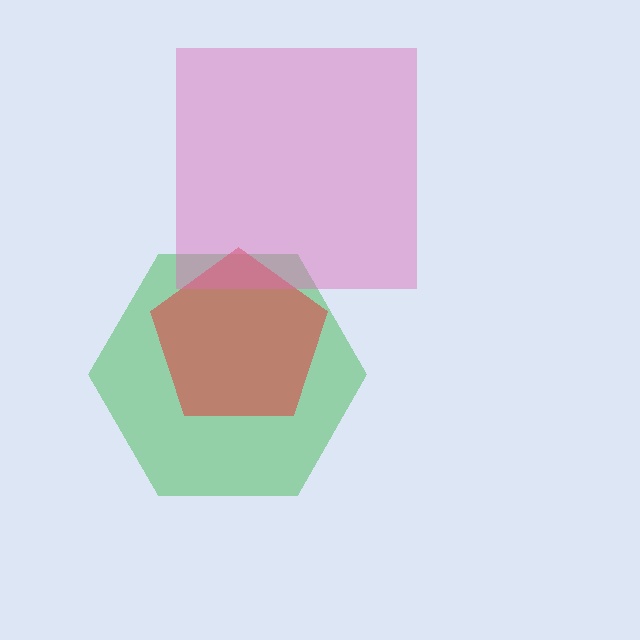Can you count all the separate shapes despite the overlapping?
Yes, there are 3 separate shapes.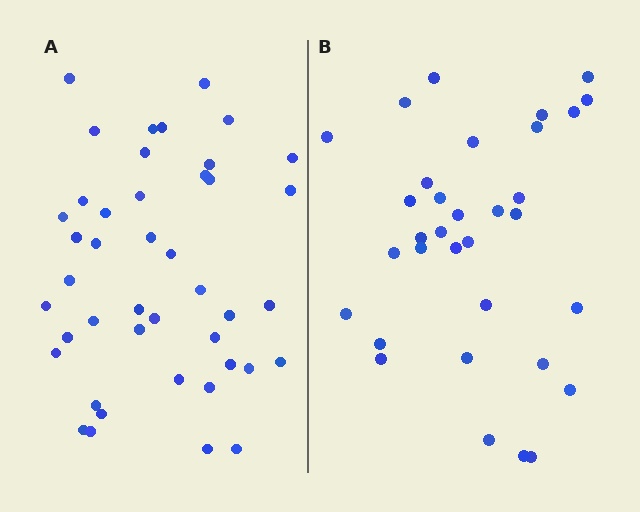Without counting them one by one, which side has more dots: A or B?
Region A (the left region) has more dots.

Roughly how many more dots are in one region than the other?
Region A has roughly 10 or so more dots than region B.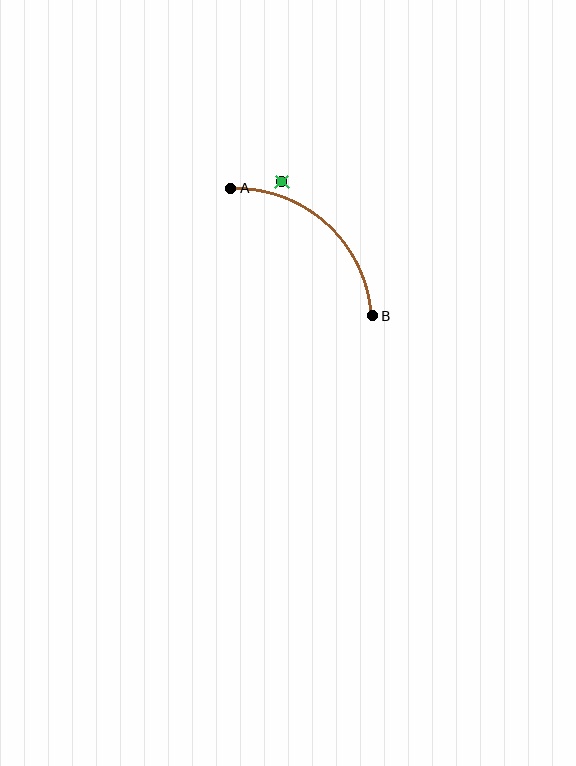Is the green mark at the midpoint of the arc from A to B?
No — the green mark does not lie on the arc at all. It sits slightly outside the curve.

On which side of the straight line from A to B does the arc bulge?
The arc bulges above and to the right of the straight line connecting A and B.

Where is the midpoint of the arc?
The arc midpoint is the point on the curve farthest from the straight line joining A and B. It sits above and to the right of that line.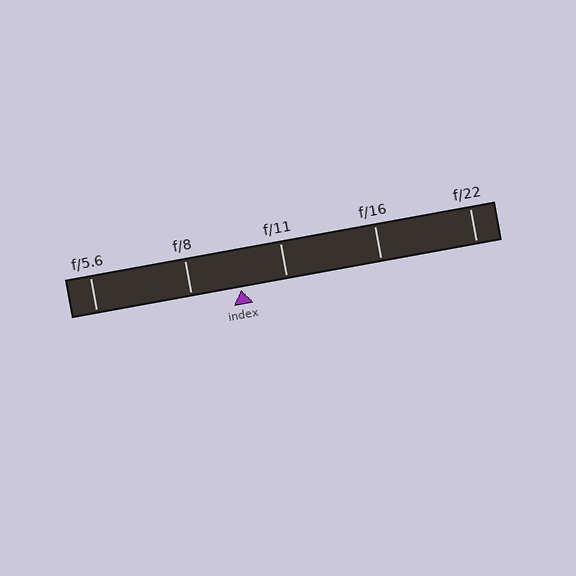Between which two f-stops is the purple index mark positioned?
The index mark is between f/8 and f/11.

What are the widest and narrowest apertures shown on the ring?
The widest aperture shown is f/5.6 and the narrowest is f/22.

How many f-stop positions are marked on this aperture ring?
There are 5 f-stop positions marked.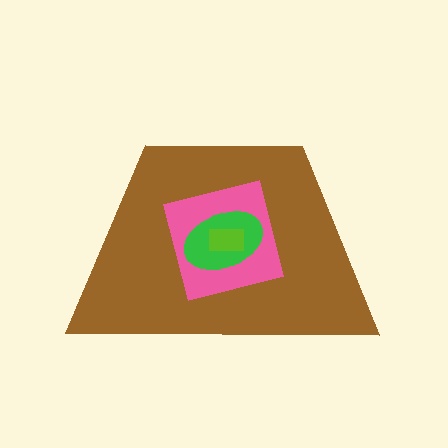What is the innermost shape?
The lime rectangle.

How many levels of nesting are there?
4.